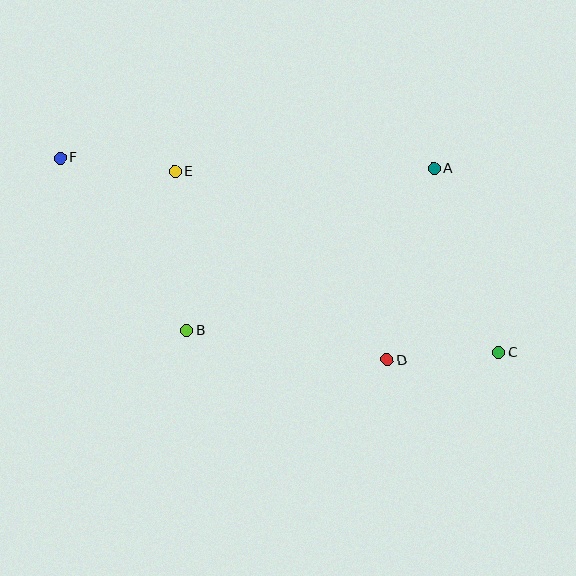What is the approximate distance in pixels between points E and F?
The distance between E and F is approximately 115 pixels.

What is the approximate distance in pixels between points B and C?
The distance between B and C is approximately 313 pixels.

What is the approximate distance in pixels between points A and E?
The distance between A and E is approximately 259 pixels.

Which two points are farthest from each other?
Points C and F are farthest from each other.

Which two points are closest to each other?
Points C and D are closest to each other.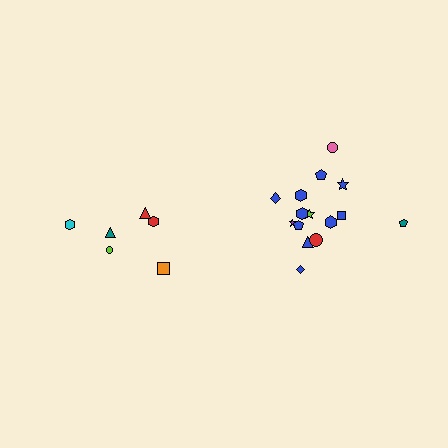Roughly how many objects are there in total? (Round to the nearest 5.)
Roughly 20 objects in total.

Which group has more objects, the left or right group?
The right group.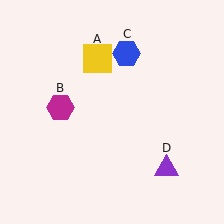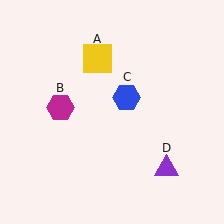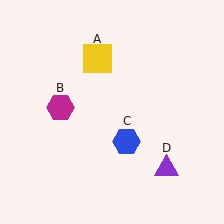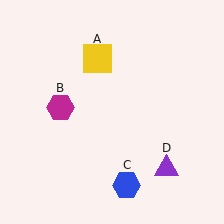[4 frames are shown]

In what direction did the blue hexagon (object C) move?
The blue hexagon (object C) moved down.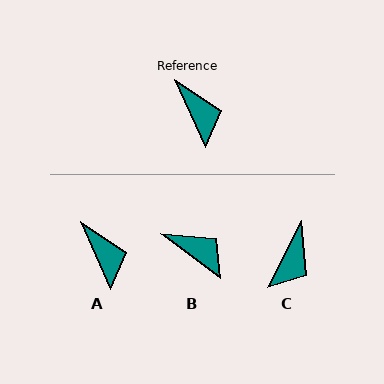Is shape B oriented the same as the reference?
No, it is off by about 29 degrees.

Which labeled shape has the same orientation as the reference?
A.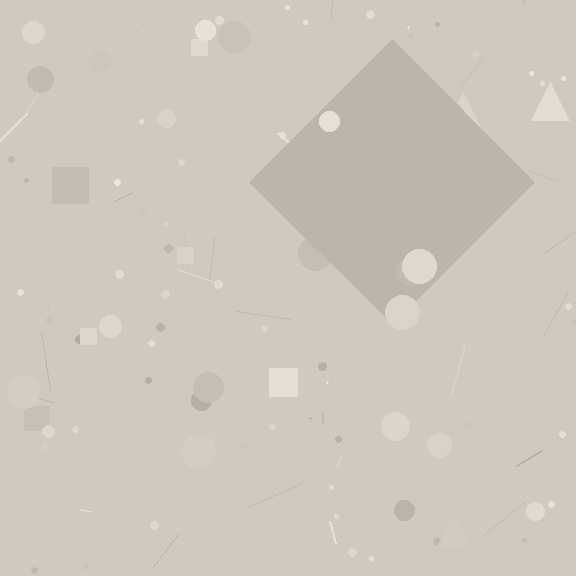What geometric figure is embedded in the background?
A diamond is embedded in the background.